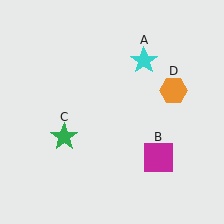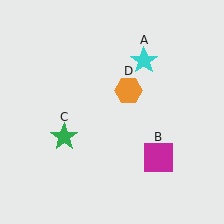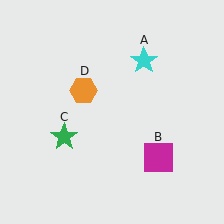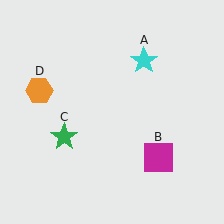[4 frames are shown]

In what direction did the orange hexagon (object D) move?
The orange hexagon (object D) moved left.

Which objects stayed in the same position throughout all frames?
Cyan star (object A) and magenta square (object B) and green star (object C) remained stationary.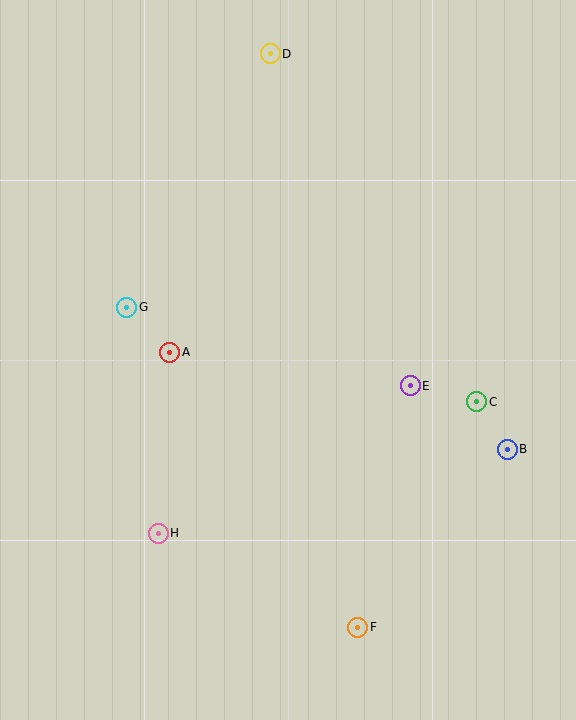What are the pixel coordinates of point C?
Point C is at (477, 402).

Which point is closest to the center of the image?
Point A at (170, 352) is closest to the center.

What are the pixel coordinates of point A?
Point A is at (170, 352).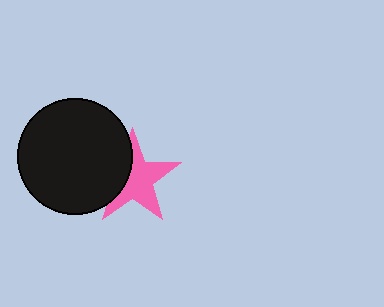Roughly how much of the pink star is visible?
Most of it is visible (roughly 65%).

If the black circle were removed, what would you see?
You would see the complete pink star.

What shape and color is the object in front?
The object in front is a black circle.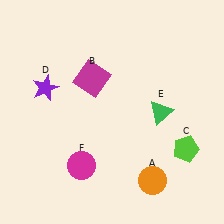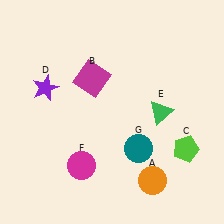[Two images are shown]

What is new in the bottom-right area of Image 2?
A teal circle (G) was added in the bottom-right area of Image 2.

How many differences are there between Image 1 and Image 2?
There is 1 difference between the two images.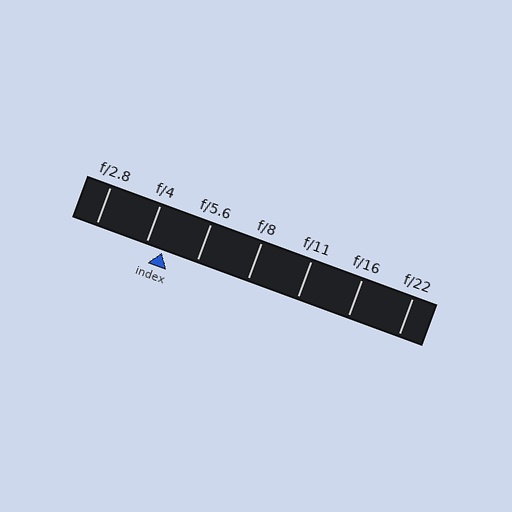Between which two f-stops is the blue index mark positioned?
The index mark is between f/4 and f/5.6.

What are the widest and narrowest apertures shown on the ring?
The widest aperture shown is f/2.8 and the narrowest is f/22.